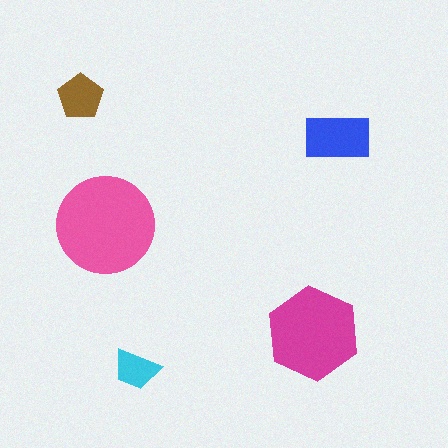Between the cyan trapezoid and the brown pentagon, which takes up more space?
The brown pentagon.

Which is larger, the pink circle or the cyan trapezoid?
The pink circle.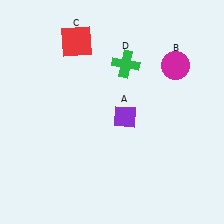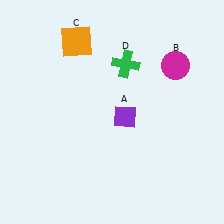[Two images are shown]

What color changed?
The square (C) changed from red in Image 1 to orange in Image 2.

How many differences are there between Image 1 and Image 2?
There is 1 difference between the two images.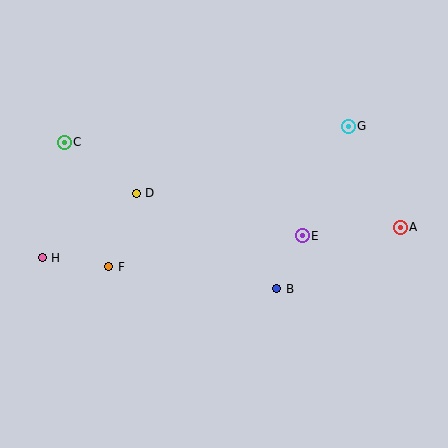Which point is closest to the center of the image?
Point E at (302, 236) is closest to the center.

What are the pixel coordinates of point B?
Point B is at (277, 289).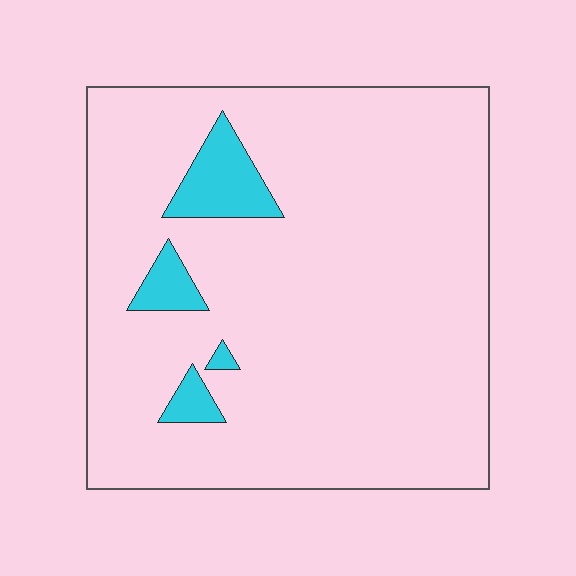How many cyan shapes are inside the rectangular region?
4.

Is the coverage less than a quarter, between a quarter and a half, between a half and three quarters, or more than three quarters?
Less than a quarter.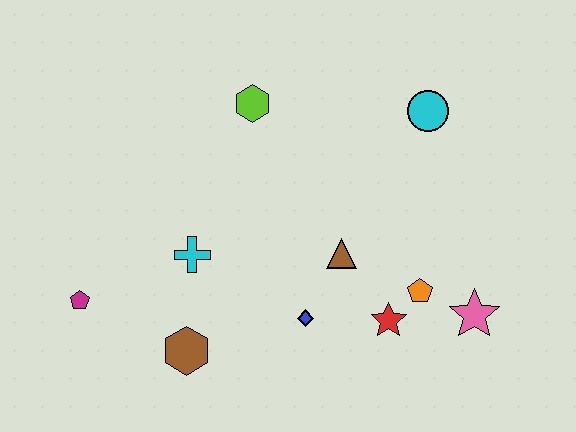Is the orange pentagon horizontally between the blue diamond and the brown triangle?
No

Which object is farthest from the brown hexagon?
The cyan circle is farthest from the brown hexagon.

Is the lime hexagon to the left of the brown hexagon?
No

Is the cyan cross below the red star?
No